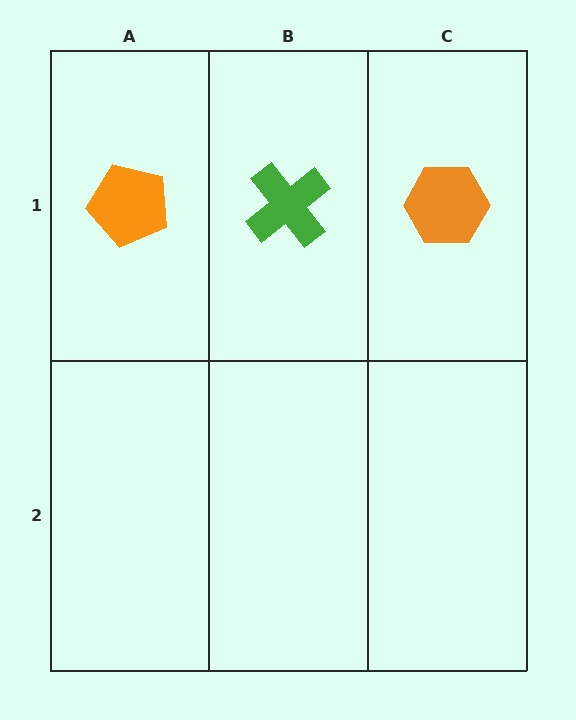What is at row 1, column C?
An orange hexagon.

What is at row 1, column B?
A green cross.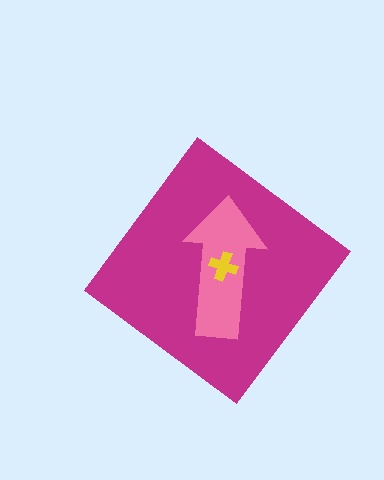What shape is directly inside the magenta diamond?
The pink arrow.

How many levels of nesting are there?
3.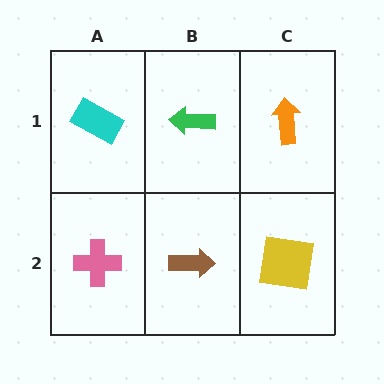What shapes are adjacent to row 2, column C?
An orange arrow (row 1, column C), a brown arrow (row 2, column B).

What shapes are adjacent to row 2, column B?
A green arrow (row 1, column B), a pink cross (row 2, column A), a yellow square (row 2, column C).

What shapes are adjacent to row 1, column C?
A yellow square (row 2, column C), a green arrow (row 1, column B).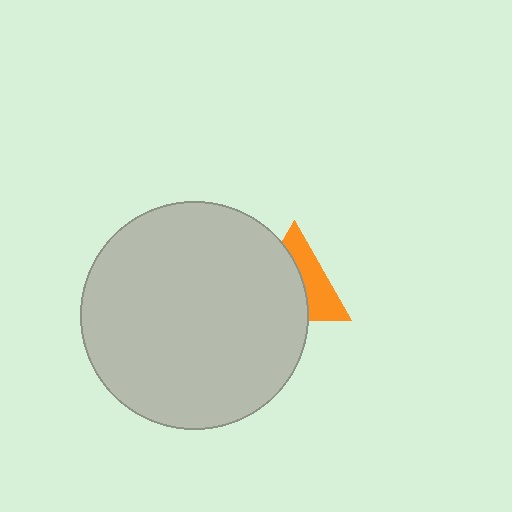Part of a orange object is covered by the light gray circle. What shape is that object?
It is a triangle.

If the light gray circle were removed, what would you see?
You would see the complete orange triangle.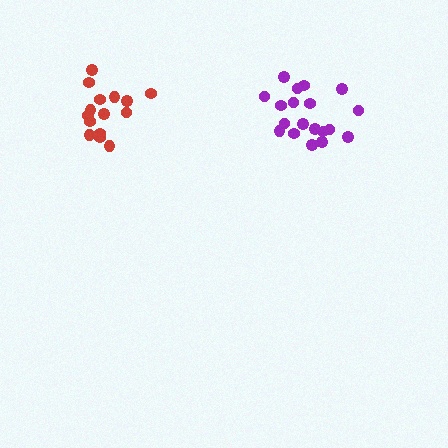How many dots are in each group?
Group 1: 19 dots, Group 2: 15 dots (34 total).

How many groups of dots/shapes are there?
There are 2 groups.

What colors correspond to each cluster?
The clusters are colored: purple, red.